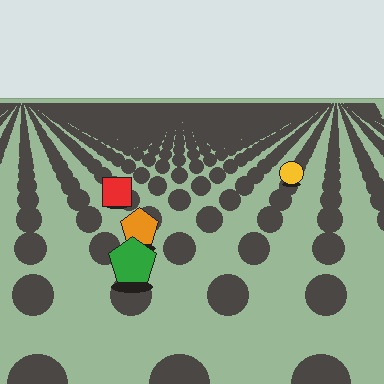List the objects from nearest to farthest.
From nearest to farthest: the green pentagon, the orange pentagon, the red square, the yellow circle.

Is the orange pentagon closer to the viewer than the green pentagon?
No. The green pentagon is closer — you can tell from the texture gradient: the ground texture is coarser near it.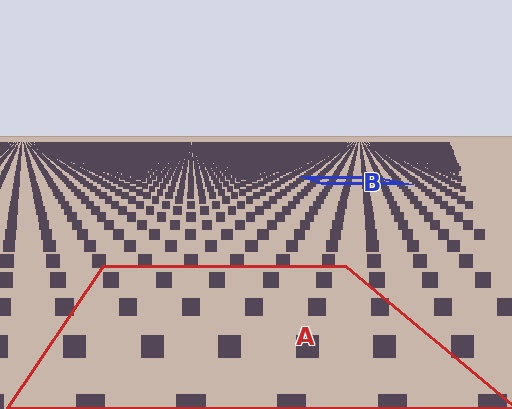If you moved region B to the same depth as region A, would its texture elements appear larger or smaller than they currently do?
They would appear larger. At a closer depth, the same texture elements are projected at a bigger on-screen size.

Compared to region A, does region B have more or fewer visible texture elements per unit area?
Region B has more texture elements per unit area — they are packed more densely because it is farther away.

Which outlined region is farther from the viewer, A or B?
Region B is farther from the viewer — the texture elements inside it appear smaller and more densely packed.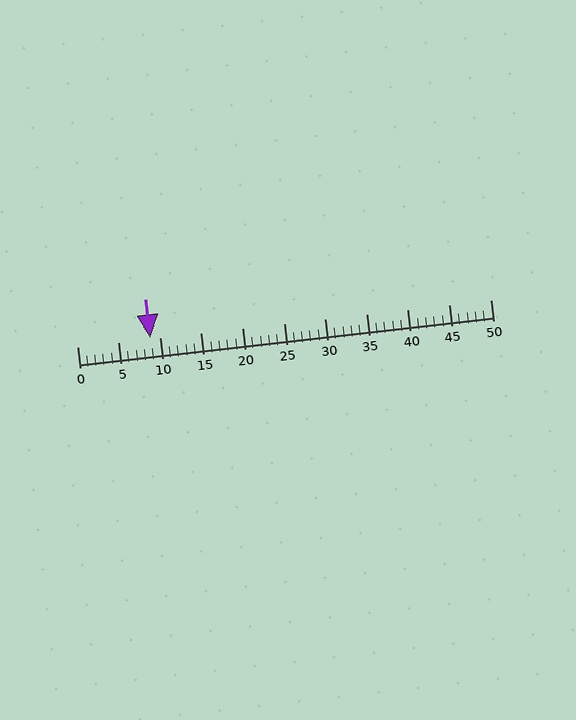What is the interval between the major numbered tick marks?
The major tick marks are spaced 5 units apart.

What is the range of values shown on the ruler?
The ruler shows values from 0 to 50.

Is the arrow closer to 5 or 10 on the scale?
The arrow is closer to 10.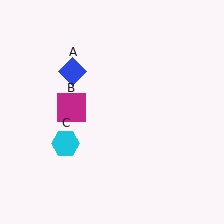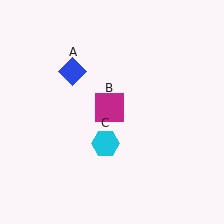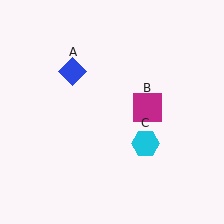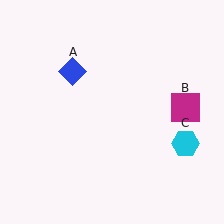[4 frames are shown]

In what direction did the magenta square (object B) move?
The magenta square (object B) moved right.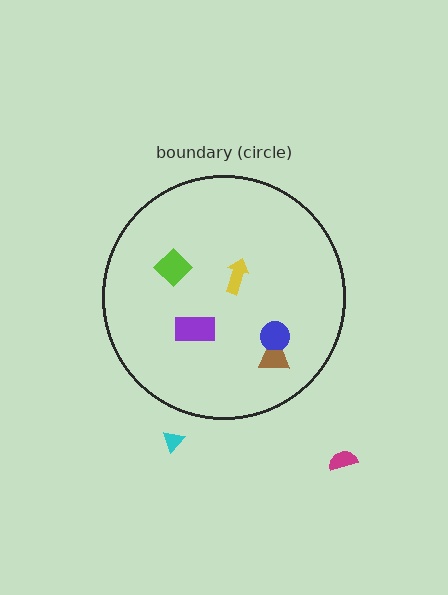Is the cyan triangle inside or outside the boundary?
Outside.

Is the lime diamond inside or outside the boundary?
Inside.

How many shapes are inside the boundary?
5 inside, 2 outside.